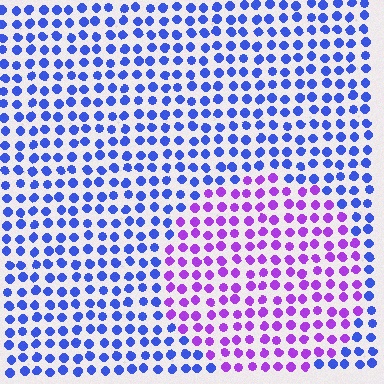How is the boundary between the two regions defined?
The boundary is defined purely by a slight shift in hue (about 52 degrees). Spacing, size, and orientation are identical on both sides.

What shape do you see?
I see a circle.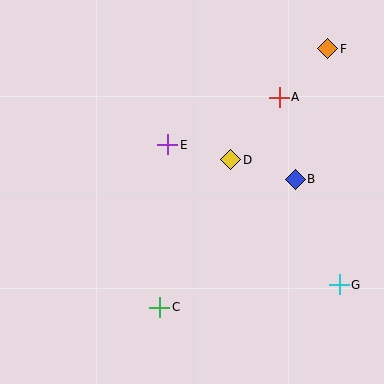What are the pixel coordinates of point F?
Point F is at (328, 49).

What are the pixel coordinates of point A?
Point A is at (279, 97).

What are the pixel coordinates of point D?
Point D is at (231, 160).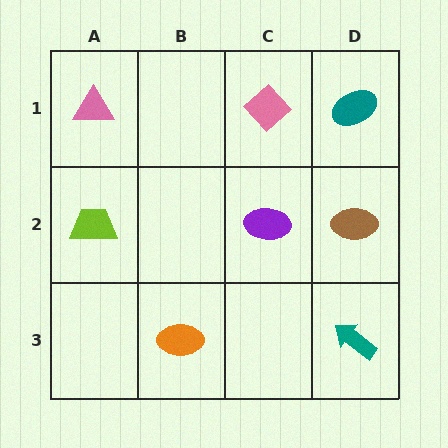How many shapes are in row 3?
2 shapes.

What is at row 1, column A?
A pink triangle.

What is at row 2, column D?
A brown ellipse.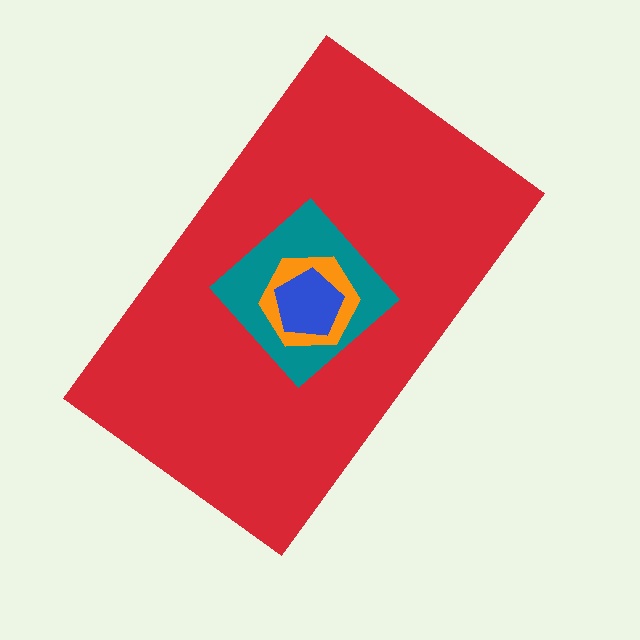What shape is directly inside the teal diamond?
The orange hexagon.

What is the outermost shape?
The red rectangle.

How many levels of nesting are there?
4.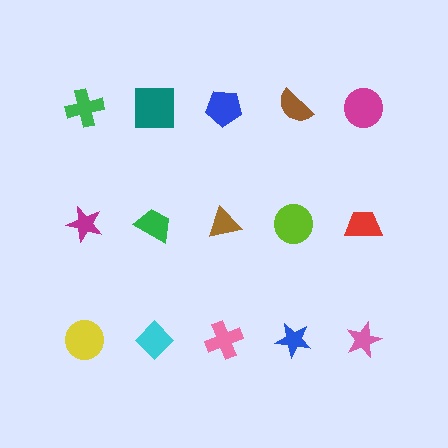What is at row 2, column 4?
A lime circle.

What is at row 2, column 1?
A magenta star.